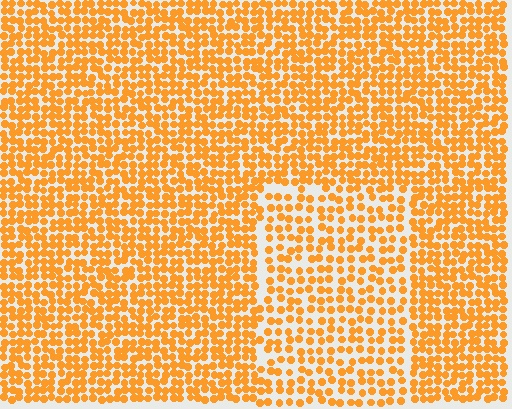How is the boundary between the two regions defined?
The boundary is defined by a change in element density (approximately 1.6x ratio). All elements are the same color, size, and shape.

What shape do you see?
I see a rectangle.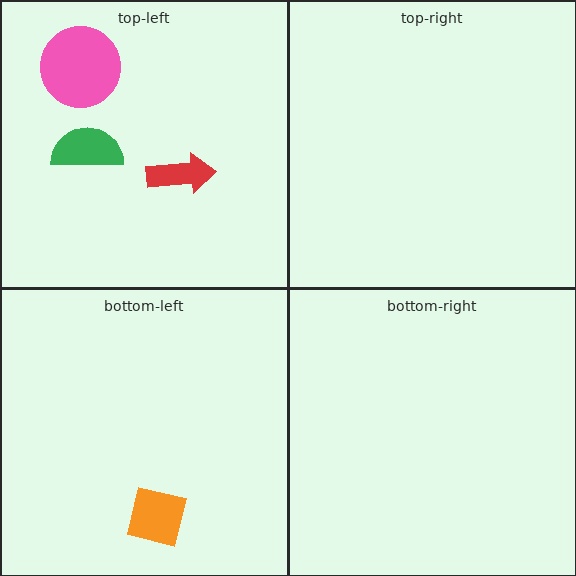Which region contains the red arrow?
The top-left region.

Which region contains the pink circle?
The top-left region.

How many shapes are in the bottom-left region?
1.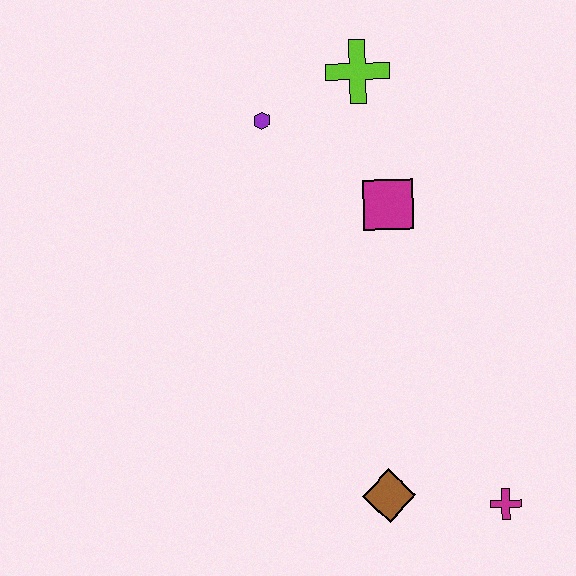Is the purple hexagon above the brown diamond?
Yes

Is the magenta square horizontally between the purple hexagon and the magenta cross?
Yes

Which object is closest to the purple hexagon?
The lime cross is closest to the purple hexagon.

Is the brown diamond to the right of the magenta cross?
No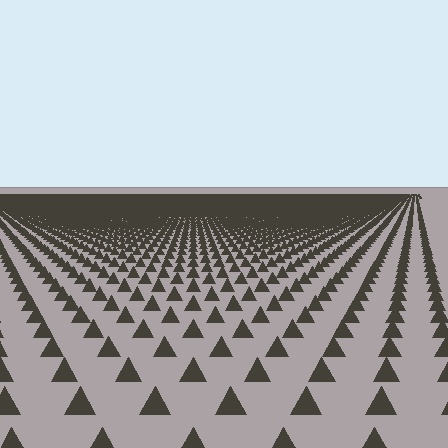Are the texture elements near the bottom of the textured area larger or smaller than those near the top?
Larger. Near the bottom, elements are closer to the viewer and appear at a bigger on-screen size.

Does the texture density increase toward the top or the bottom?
Density increases toward the top.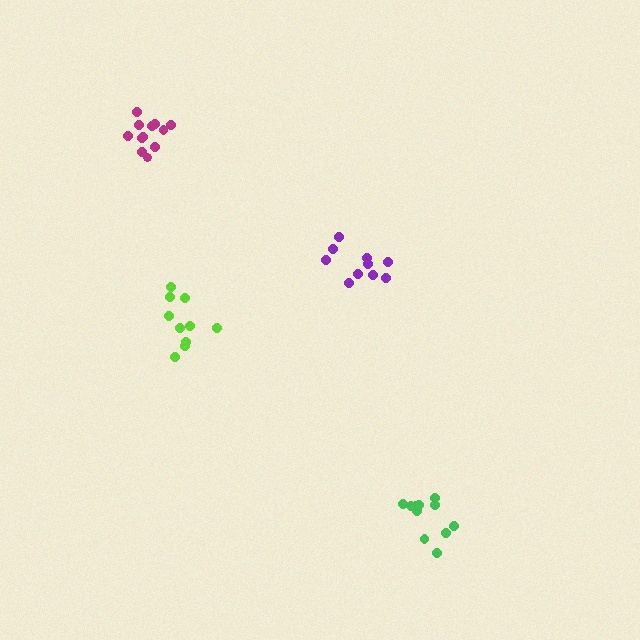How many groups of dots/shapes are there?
There are 4 groups.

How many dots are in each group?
Group 1: 10 dots, Group 2: 10 dots, Group 3: 12 dots, Group 4: 11 dots (43 total).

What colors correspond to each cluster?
The clusters are colored: purple, lime, magenta, green.